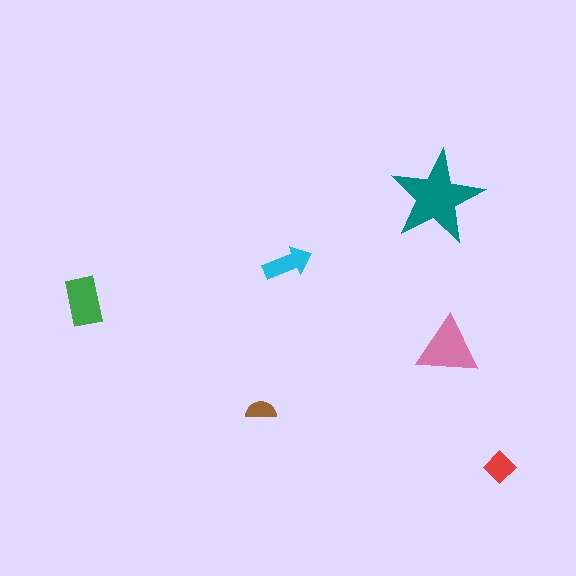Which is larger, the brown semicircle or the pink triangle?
The pink triangle.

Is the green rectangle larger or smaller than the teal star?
Smaller.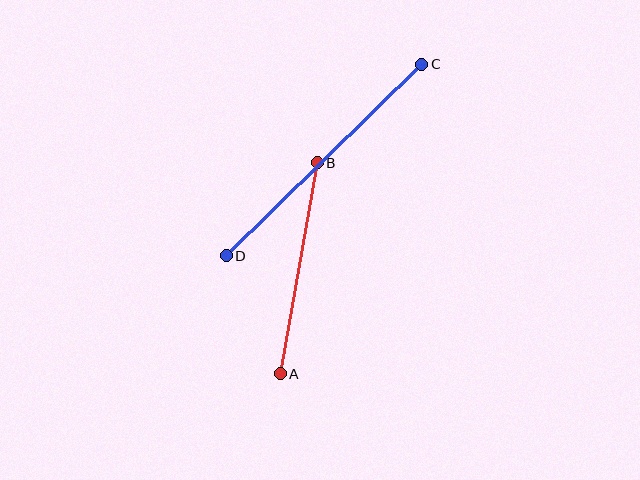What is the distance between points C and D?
The distance is approximately 274 pixels.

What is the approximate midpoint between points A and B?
The midpoint is at approximately (299, 268) pixels.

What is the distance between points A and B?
The distance is approximately 214 pixels.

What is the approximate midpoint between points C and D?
The midpoint is at approximately (324, 160) pixels.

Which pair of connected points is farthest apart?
Points C and D are farthest apart.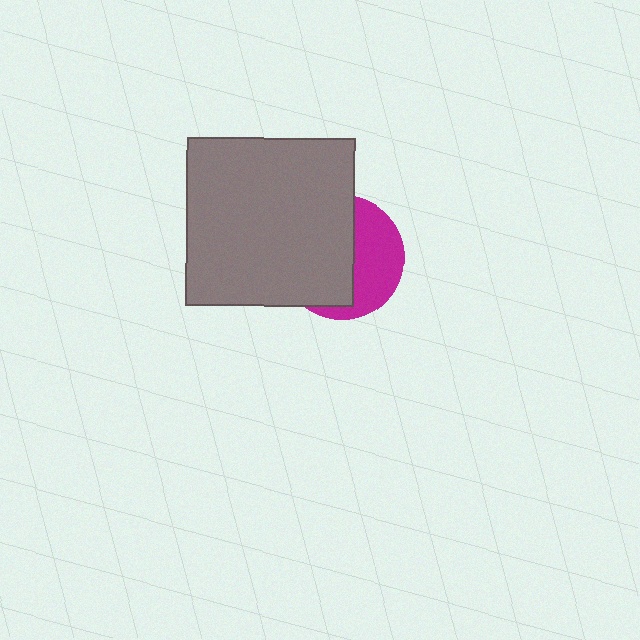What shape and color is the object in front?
The object in front is a gray square.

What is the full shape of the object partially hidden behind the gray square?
The partially hidden object is a magenta circle.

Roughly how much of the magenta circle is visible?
A small part of it is visible (roughly 42%).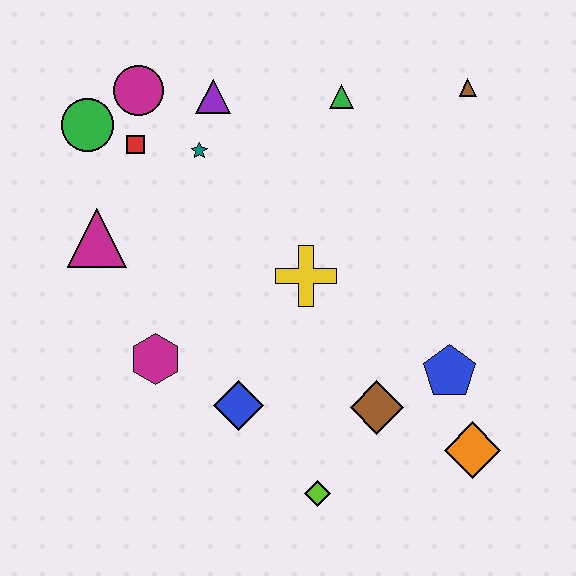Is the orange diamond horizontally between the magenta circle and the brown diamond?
No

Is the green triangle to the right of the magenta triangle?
Yes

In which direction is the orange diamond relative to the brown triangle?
The orange diamond is below the brown triangle.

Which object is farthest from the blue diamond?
The brown triangle is farthest from the blue diamond.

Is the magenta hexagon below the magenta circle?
Yes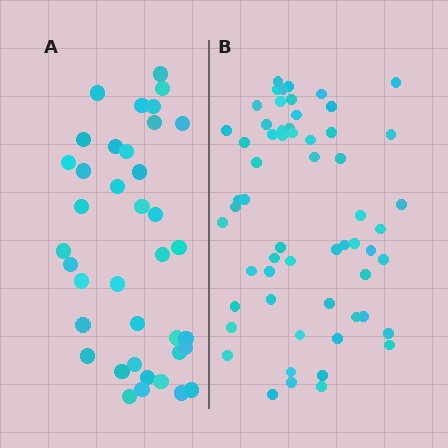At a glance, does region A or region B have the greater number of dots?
Region B (the right region) has more dots.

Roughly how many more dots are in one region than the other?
Region B has approximately 20 more dots than region A.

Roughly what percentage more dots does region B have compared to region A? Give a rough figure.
About 55% more.